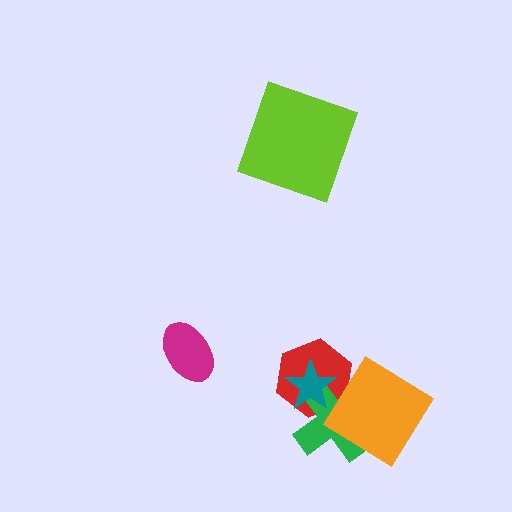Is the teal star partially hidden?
No, no other shape covers it.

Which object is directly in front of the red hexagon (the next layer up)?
The green cross is directly in front of the red hexagon.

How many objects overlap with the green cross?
3 objects overlap with the green cross.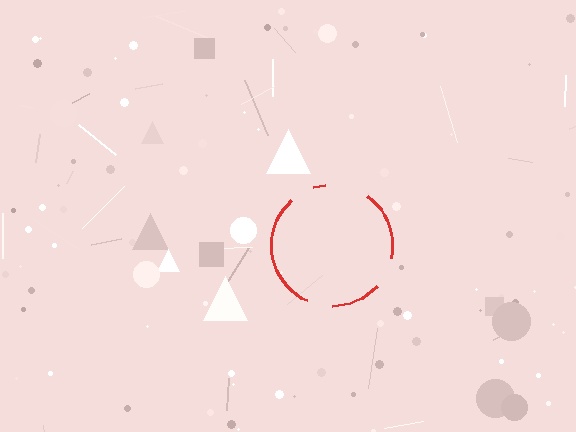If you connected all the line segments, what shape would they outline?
They would outline a circle.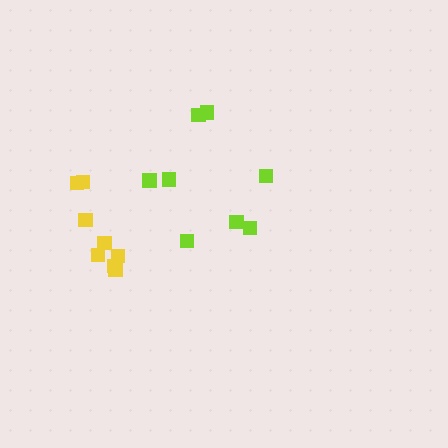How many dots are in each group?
Group 1: 8 dots, Group 2: 8 dots (16 total).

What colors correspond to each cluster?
The clusters are colored: lime, yellow.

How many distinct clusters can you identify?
There are 2 distinct clusters.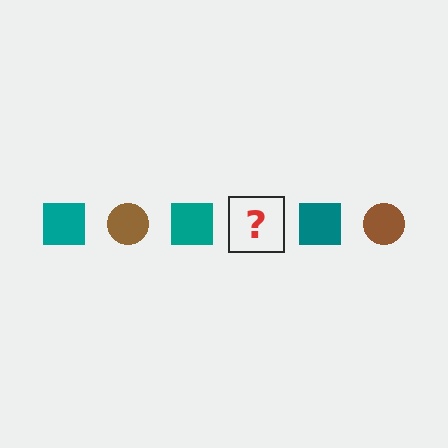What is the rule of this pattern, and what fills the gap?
The rule is that the pattern alternates between teal square and brown circle. The gap should be filled with a brown circle.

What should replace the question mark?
The question mark should be replaced with a brown circle.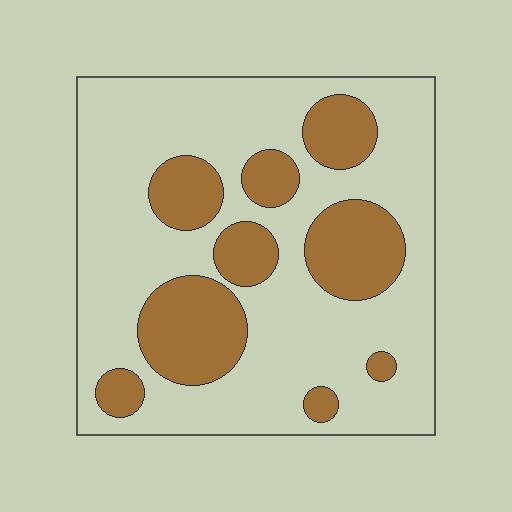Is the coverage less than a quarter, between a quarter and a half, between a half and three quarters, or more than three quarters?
Between a quarter and a half.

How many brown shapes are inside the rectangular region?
9.